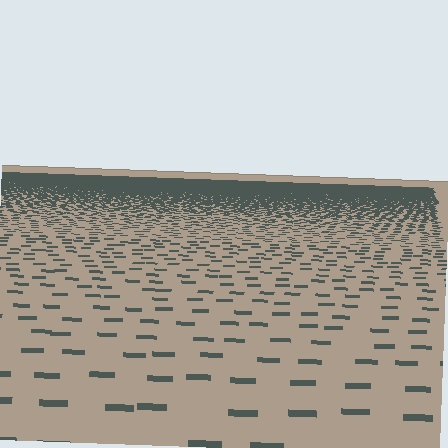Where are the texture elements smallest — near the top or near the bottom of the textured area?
Near the top.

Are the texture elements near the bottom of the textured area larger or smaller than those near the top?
Larger. Near the bottom, elements are closer to the viewer and appear at a bigger on-screen size.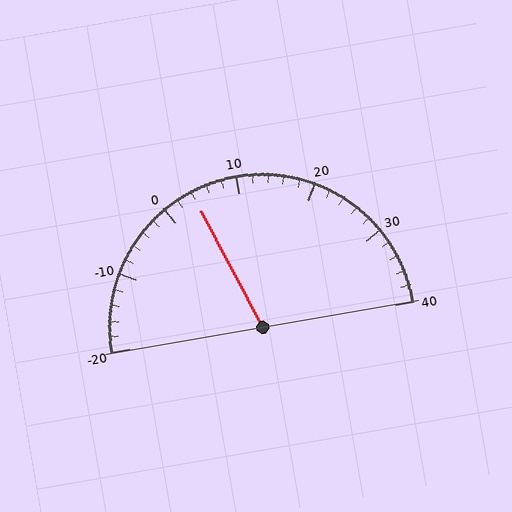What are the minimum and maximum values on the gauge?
The gauge ranges from -20 to 40.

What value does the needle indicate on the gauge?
The needle indicates approximately 4.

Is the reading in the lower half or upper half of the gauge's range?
The reading is in the lower half of the range (-20 to 40).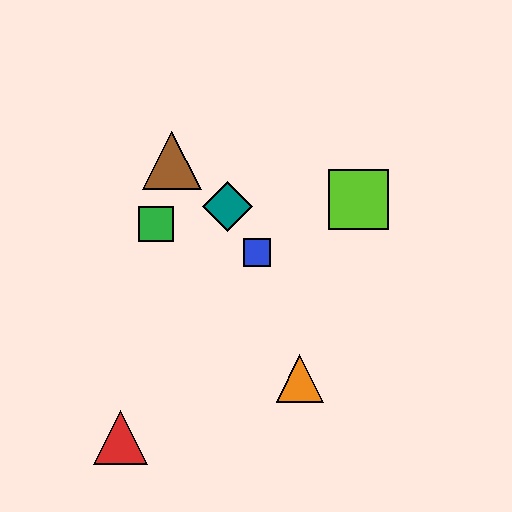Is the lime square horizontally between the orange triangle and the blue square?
No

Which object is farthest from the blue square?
The red triangle is farthest from the blue square.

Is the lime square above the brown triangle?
No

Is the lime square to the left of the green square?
No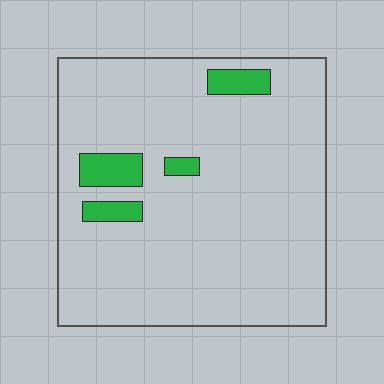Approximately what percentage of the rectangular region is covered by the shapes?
Approximately 10%.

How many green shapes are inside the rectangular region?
4.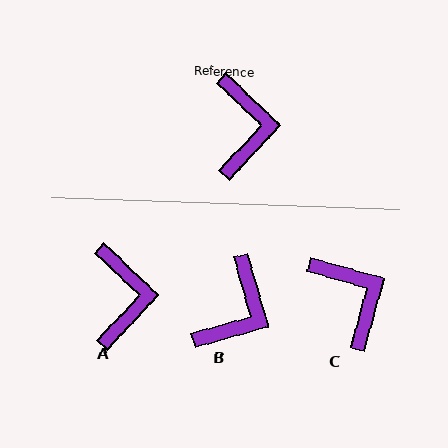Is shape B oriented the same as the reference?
No, it is off by about 30 degrees.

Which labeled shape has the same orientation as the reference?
A.